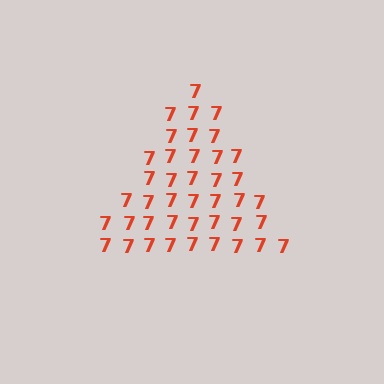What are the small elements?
The small elements are digit 7's.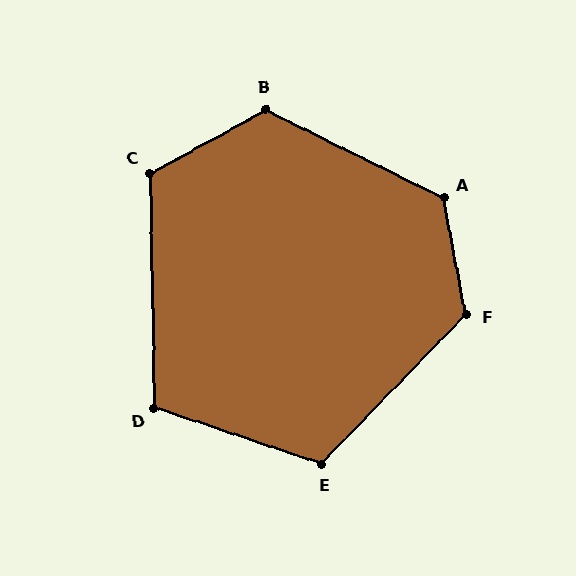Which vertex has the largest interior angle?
A, at approximately 127 degrees.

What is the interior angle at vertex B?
Approximately 125 degrees (obtuse).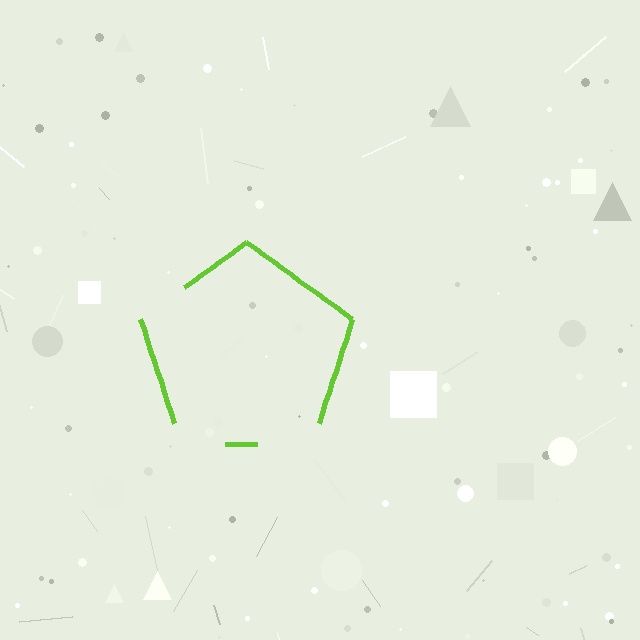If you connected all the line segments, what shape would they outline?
They would outline a pentagon.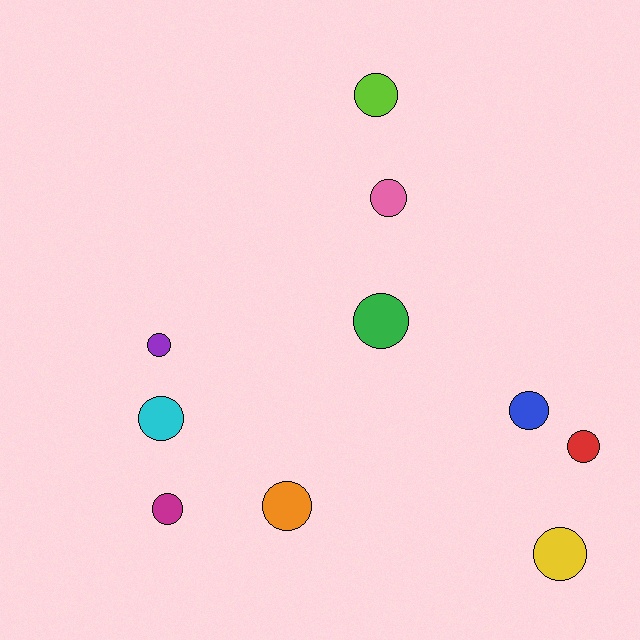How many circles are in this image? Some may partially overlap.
There are 10 circles.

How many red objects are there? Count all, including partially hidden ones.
There is 1 red object.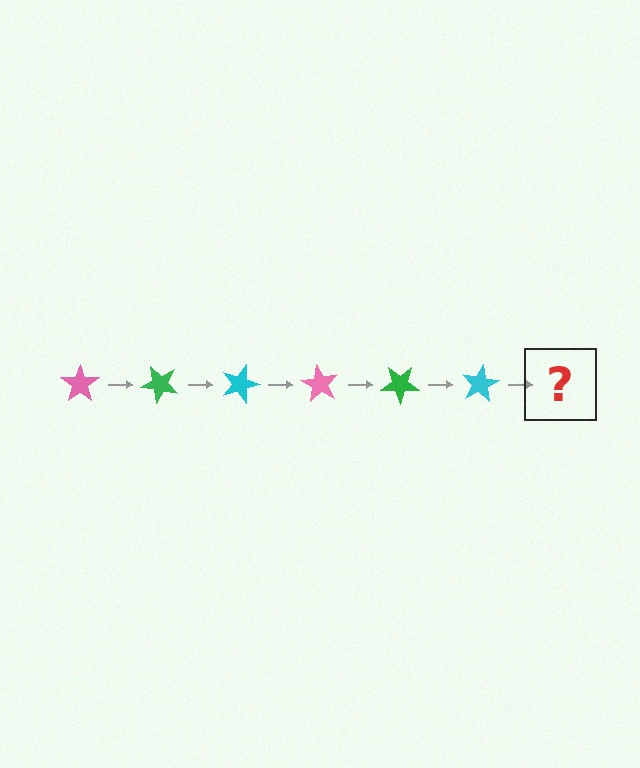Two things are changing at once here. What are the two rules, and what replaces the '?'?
The two rules are that it rotates 45 degrees each step and the color cycles through pink, green, and cyan. The '?' should be a pink star, rotated 270 degrees from the start.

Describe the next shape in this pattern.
It should be a pink star, rotated 270 degrees from the start.